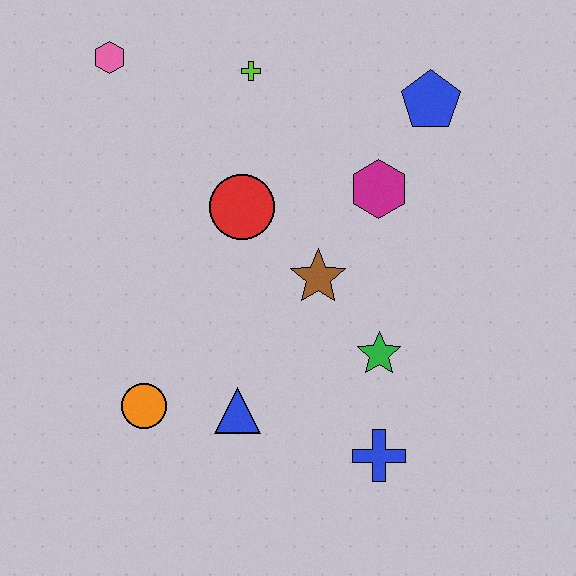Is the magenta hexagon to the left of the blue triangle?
No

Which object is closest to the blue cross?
The green star is closest to the blue cross.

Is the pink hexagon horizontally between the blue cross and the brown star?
No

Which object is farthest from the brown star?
The pink hexagon is farthest from the brown star.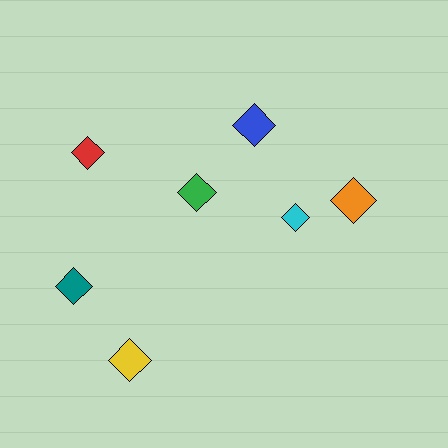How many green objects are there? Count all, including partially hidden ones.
There is 1 green object.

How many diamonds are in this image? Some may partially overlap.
There are 7 diamonds.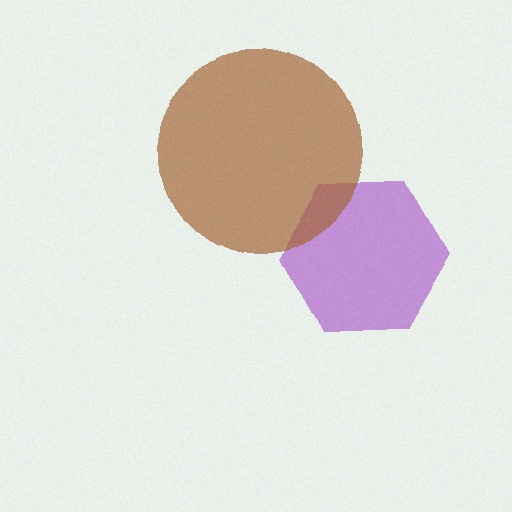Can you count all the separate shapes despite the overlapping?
Yes, there are 2 separate shapes.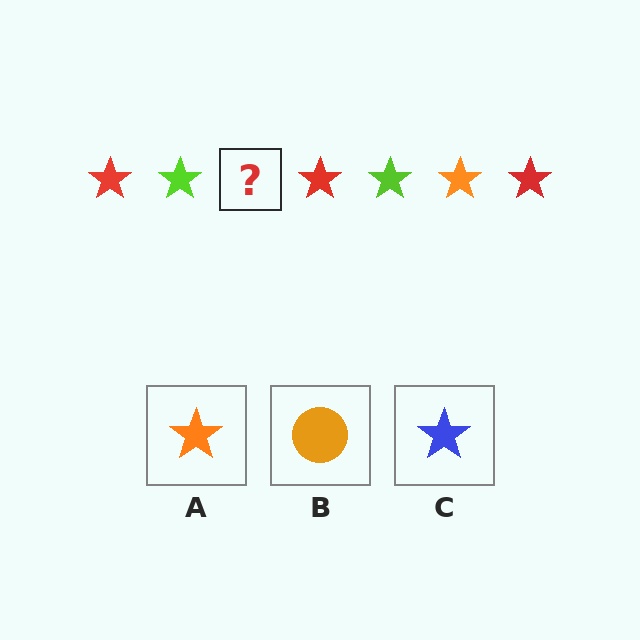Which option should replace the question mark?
Option A.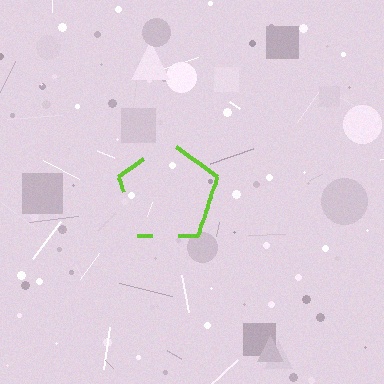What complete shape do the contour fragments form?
The contour fragments form a pentagon.